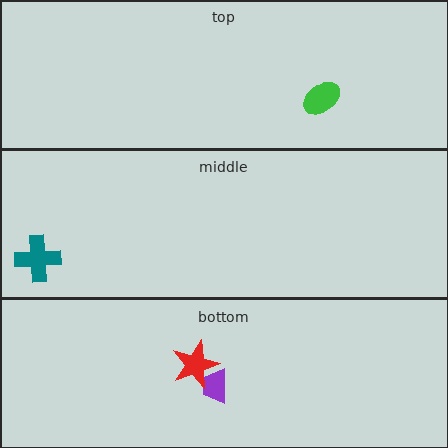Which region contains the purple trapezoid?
The bottom region.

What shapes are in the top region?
The green ellipse.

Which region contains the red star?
The bottom region.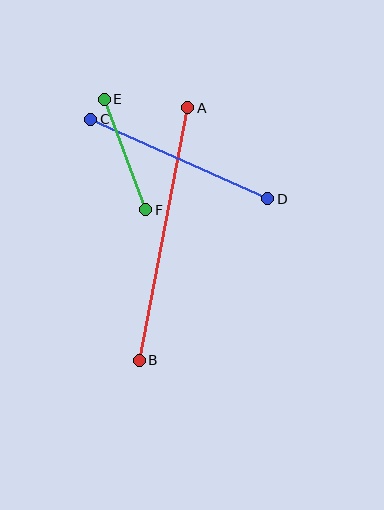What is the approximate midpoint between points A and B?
The midpoint is at approximately (163, 234) pixels.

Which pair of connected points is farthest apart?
Points A and B are farthest apart.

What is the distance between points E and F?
The distance is approximately 118 pixels.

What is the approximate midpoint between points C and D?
The midpoint is at approximately (179, 159) pixels.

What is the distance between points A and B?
The distance is approximately 257 pixels.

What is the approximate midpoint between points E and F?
The midpoint is at approximately (125, 155) pixels.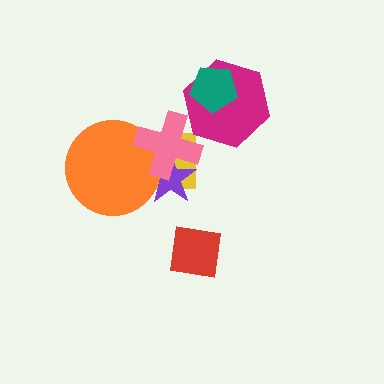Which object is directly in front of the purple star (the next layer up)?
The orange circle is directly in front of the purple star.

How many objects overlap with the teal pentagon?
1 object overlaps with the teal pentagon.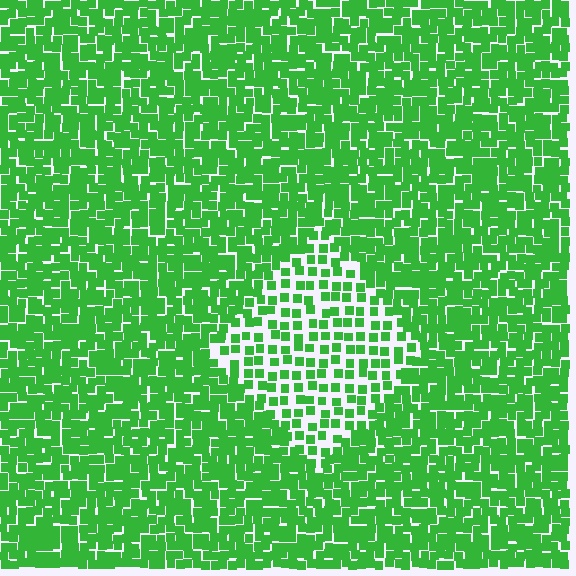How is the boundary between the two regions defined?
The boundary is defined by a change in element density (approximately 2.1x ratio). All elements are the same color, size, and shape.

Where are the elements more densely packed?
The elements are more densely packed outside the diamond boundary.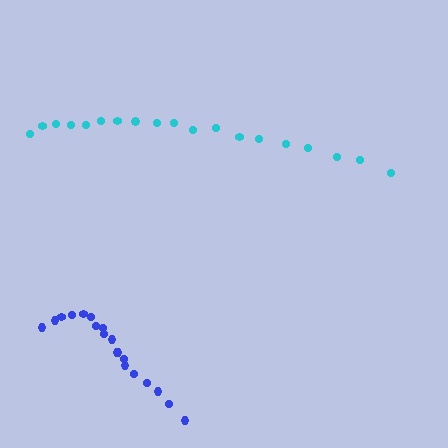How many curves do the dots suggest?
There are 2 distinct paths.